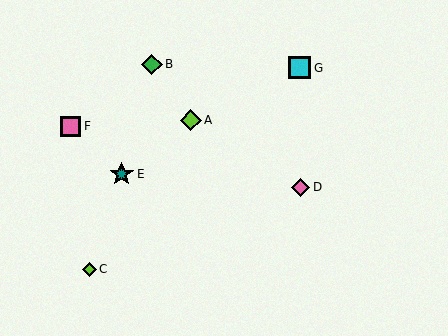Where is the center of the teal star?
The center of the teal star is at (122, 174).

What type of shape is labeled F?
Shape F is a pink square.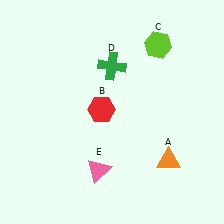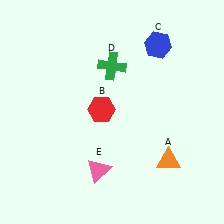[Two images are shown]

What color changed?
The hexagon (C) changed from lime in Image 1 to blue in Image 2.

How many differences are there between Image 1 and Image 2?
There is 1 difference between the two images.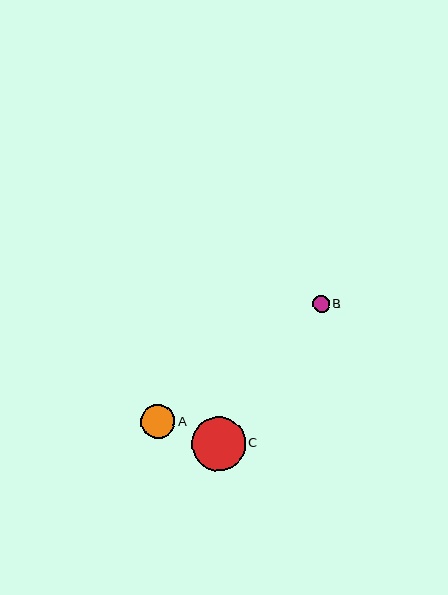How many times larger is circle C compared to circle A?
Circle C is approximately 1.6 times the size of circle A.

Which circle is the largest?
Circle C is the largest with a size of approximately 53 pixels.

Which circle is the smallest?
Circle B is the smallest with a size of approximately 17 pixels.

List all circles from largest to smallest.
From largest to smallest: C, A, B.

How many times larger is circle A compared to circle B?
Circle A is approximately 2.0 times the size of circle B.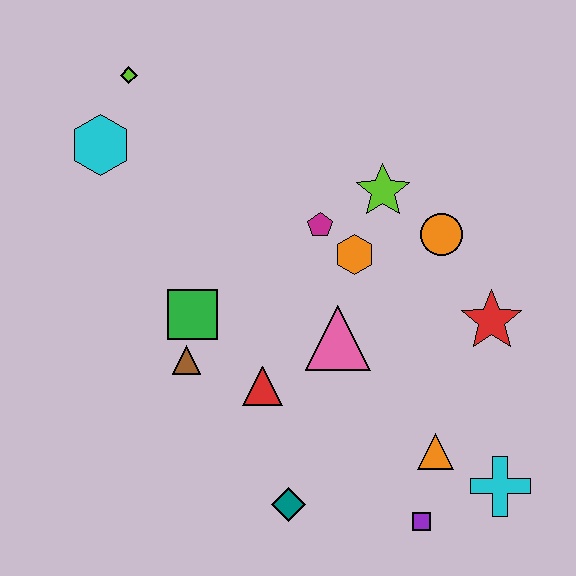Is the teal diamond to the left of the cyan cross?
Yes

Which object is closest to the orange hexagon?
The magenta pentagon is closest to the orange hexagon.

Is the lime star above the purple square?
Yes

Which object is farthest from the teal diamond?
The lime diamond is farthest from the teal diamond.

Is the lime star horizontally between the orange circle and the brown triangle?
Yes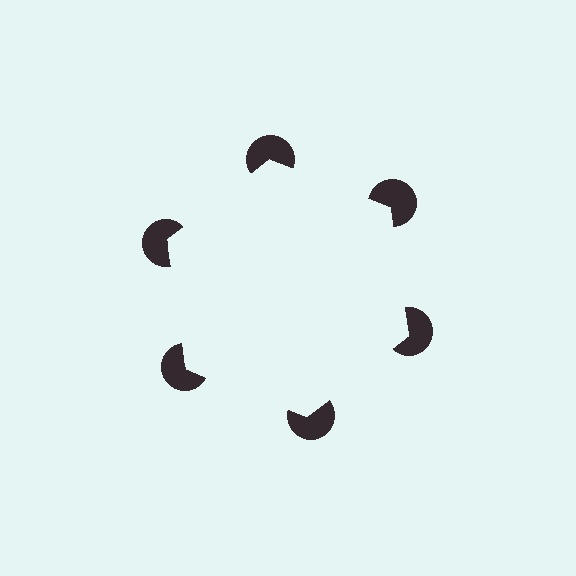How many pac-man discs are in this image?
There are 6 — one at each vertex of the illusory hexagon.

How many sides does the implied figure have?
6 sides.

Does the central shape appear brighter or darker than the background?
It typically appears slightly brighter than the background, even though no actual brightness change is drawn.